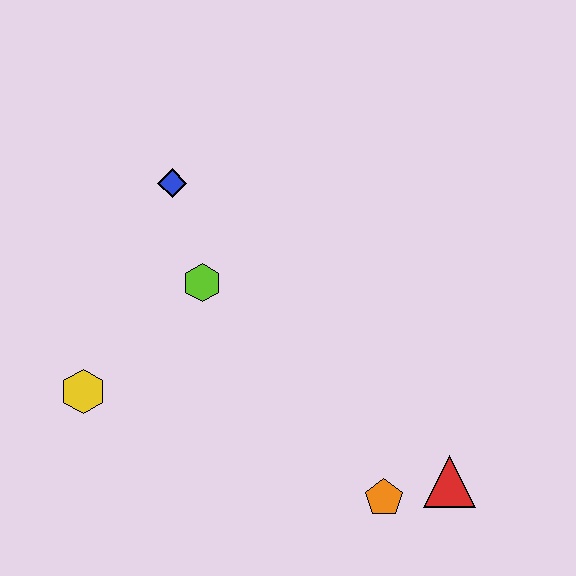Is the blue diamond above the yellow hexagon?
Yes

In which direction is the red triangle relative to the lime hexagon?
The red triangle is to the right of the lime hexagon.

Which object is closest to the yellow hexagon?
The lime hexagon is closest to the yellow hexagon.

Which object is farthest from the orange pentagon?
The blue diamond is farthest from the orange pentagon.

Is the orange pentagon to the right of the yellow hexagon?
Yes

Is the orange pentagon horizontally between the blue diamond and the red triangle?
Yes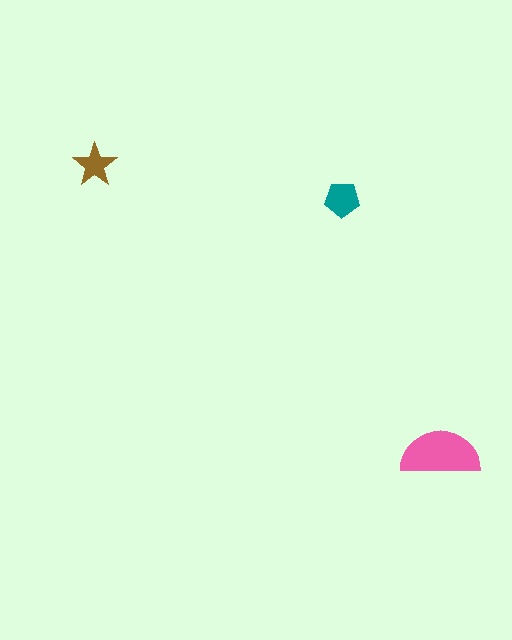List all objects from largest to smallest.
The pink semicircle, the teal pentagon, the brown star.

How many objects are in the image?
There are 3 objects in the image.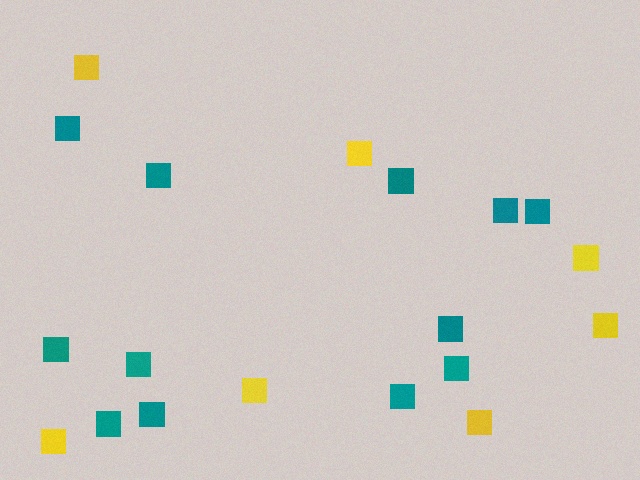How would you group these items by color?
There are 2 groups: one group of yellow squares (7) and one group of teal squares (12).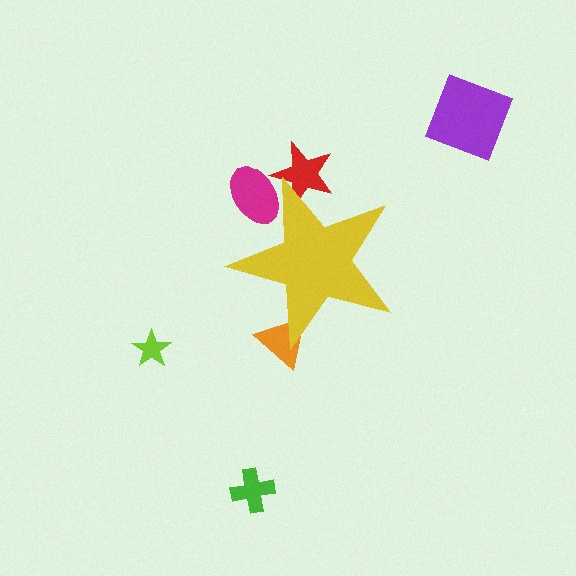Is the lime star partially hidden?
No, the lime star is fully visible.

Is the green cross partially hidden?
No, the green cross is fully visible.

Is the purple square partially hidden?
No, the purple square is fully visible.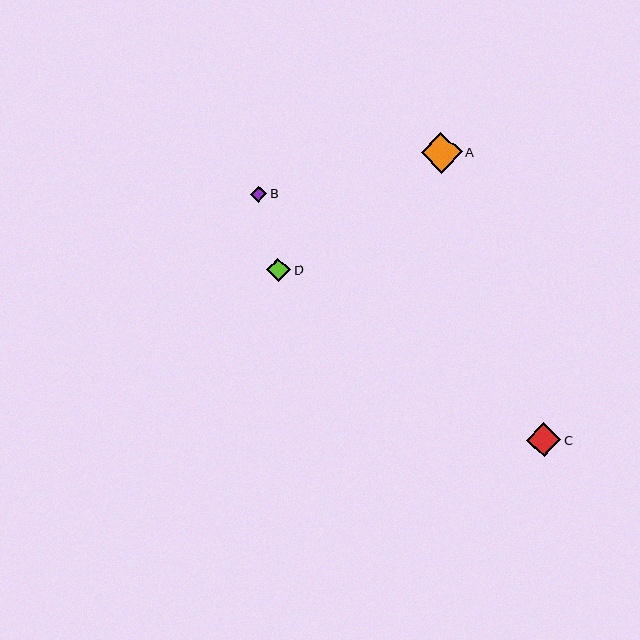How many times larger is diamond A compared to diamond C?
Diamond A is approximately 1.2 times the size of diamond C.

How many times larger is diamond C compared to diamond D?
Diamond C is approximately 1.4 times the size of diamond D.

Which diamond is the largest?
Diamond A is the largest with a size of approximately 41 pixels.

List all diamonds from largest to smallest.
From largest to smallest: A, C, D, B.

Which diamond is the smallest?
Diamond B is the smallest with a size of approximately 16 pixels.